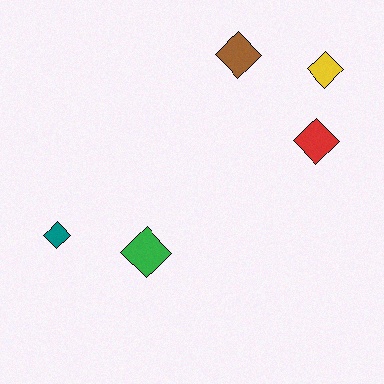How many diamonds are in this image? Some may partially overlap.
There are 5 diamonds.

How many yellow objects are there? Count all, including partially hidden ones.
There is 1 yellow object.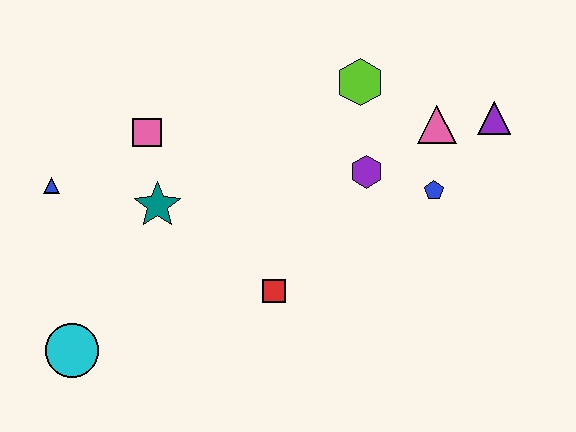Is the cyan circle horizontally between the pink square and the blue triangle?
Yes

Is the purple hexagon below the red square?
No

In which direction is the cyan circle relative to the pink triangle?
The cyan circle is to the left of the pink triangle.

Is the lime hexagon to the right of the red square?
Yes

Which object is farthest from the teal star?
The purple triangle is farthest from the teal star.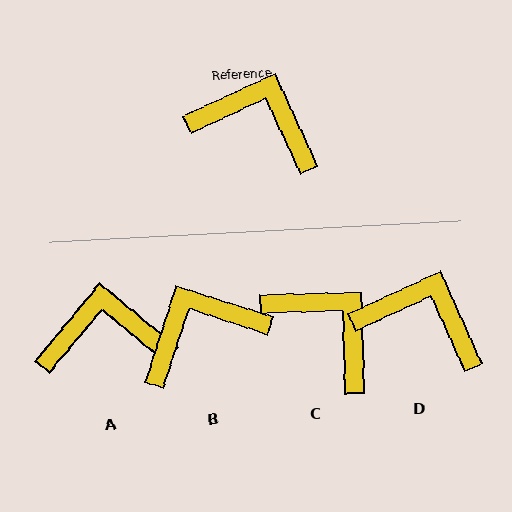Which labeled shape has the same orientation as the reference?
D.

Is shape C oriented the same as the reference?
No, it is off by about 23 degrees.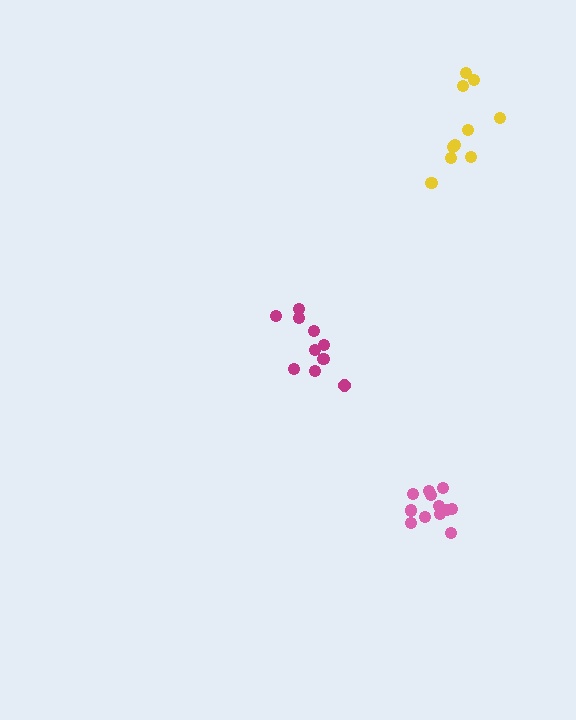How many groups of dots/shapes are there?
There are 3 groups.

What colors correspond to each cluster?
The clusters are colored: yellow, magenta, pink.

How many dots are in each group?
Group 1: 10 dots, Group 2: 10 dots, Group 3: 12 dots (32 total).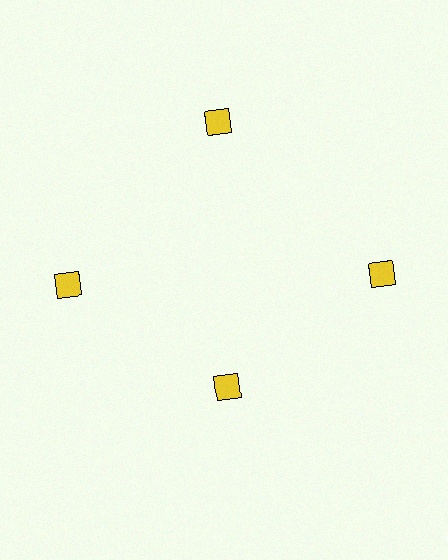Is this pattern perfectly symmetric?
No. The 4 yellow diamonds are arranged in a ring, but one element near the 6 o'clock position is pulled inward toward the center, breaking the 4-fold rotational symmetry.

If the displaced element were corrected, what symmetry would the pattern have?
It would have 4-fold rotational symmetry — the pattern would map onto itself every 90 degrees.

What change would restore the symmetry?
The symmetry would be restored by moving it outward, back onto the ring so that all 4 diamonds sit at equal angles and equal distance from the center.